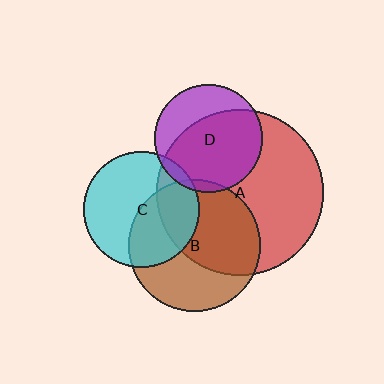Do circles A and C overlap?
Yes.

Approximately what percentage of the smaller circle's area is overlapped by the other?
Approximately 25%.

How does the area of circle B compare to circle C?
Approximately 1.3 times.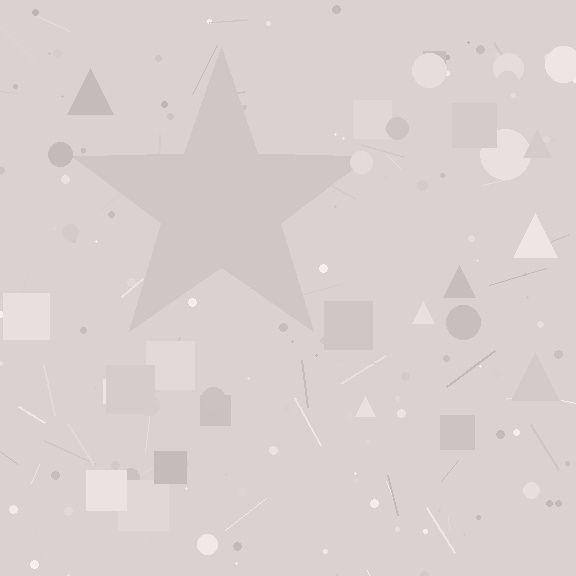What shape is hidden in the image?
A star is hidden in the image.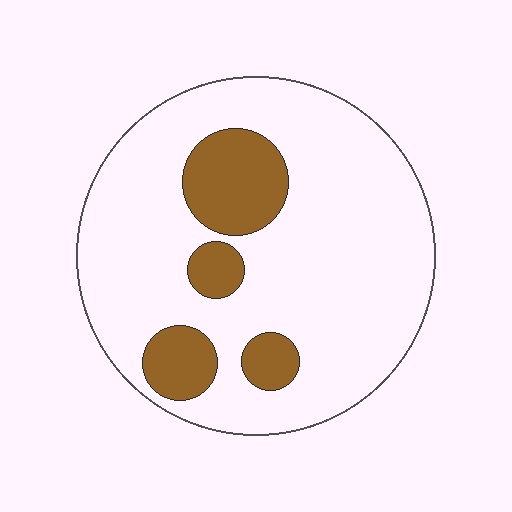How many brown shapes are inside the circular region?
4.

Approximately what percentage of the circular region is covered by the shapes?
Approximately 20%.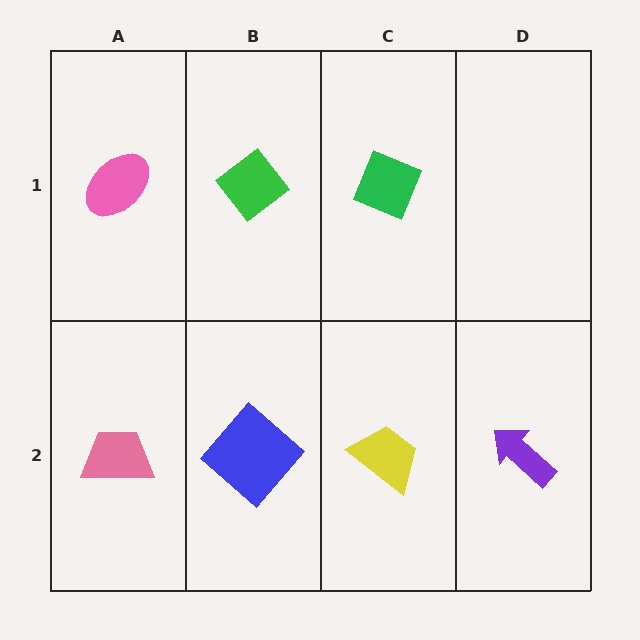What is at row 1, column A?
A pink ellipse.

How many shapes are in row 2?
4 shapes.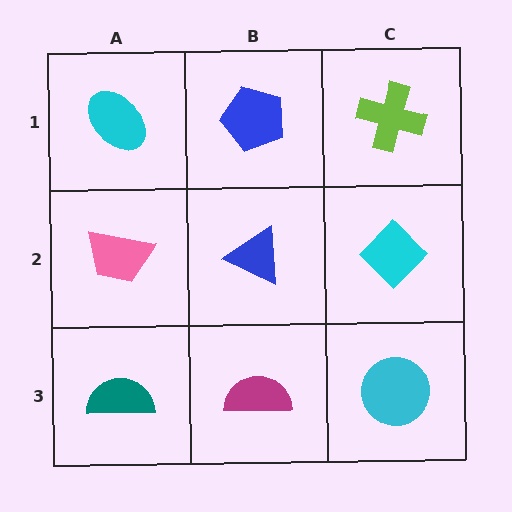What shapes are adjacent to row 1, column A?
A pink trapezoid (row 2, column A), a blue pentagon (row 1, column B).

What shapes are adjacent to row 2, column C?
A lime cross (row 1, column C), a cyan circle (row 3, column C), a blue triangle (row 2, column B).